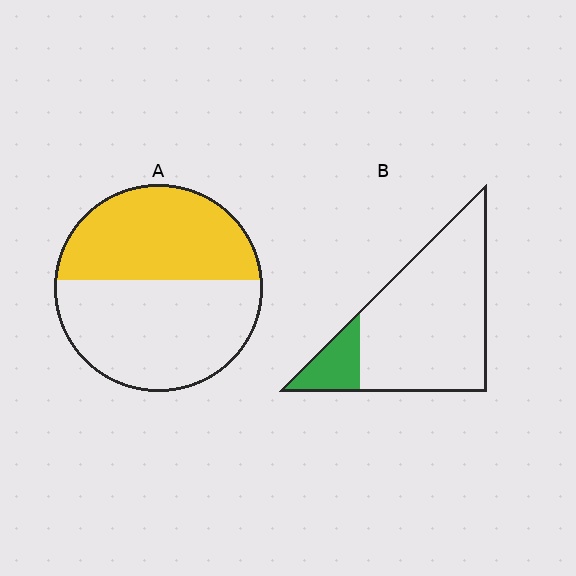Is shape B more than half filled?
No.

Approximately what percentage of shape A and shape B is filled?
A is approximately 45% and B is approximately 15%.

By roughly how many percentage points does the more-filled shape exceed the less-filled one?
By roughly 30 percentage points (A over B).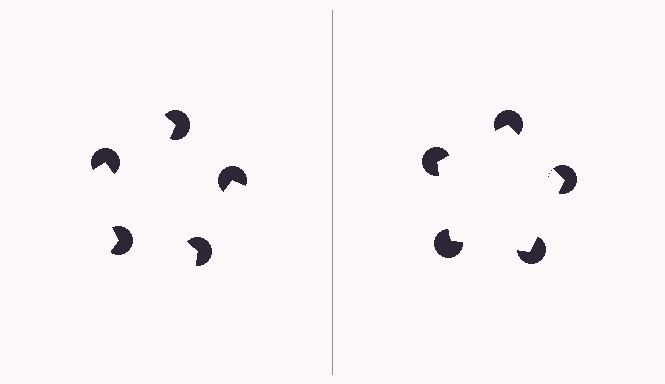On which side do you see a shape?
An illusory pentagon appears on the right side. On the left side the wedge cuts are rotated, so no coherent shape forms.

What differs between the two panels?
The pac-man discs are positioned identically on both sides; only the wedge orientations differ. On the right they align to a pentagon; on the left they are misaligned.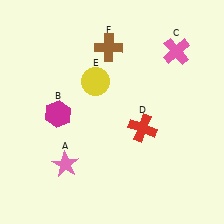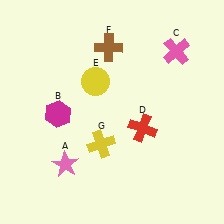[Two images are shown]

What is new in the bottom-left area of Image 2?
A yellow cross (G) was added in the bottom-left area of Image 2.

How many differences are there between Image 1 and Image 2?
There is 1 difference between the two images.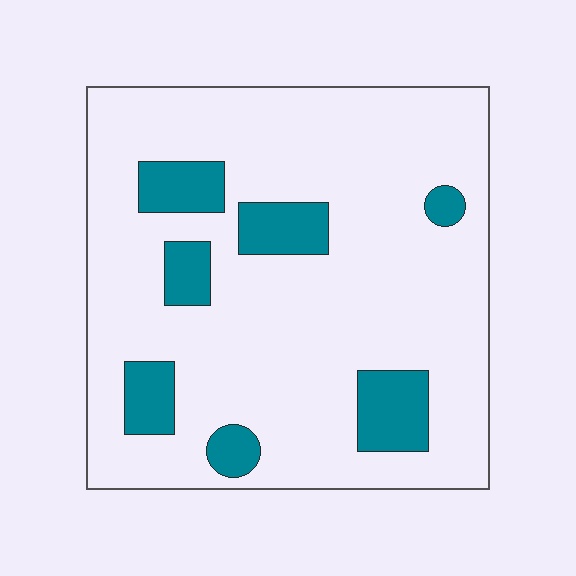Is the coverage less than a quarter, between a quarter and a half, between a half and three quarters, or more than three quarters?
Less than a quarter.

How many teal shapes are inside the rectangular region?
7.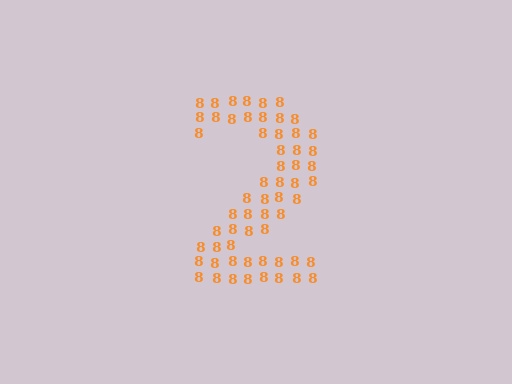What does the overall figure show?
The overall figure shows the digit 2.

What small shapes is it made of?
It is made of small digit 8's.